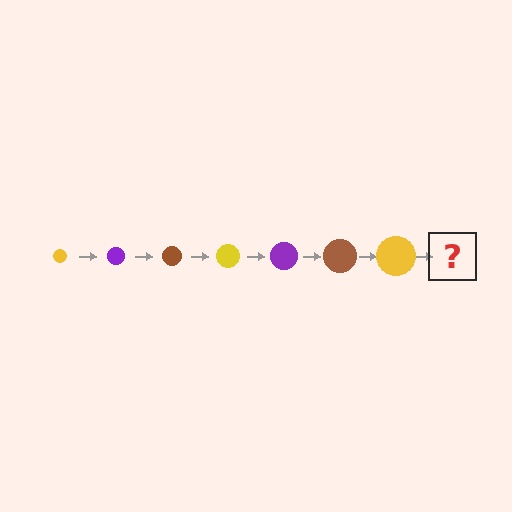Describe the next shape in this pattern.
It should be a purple circle, larger than the previous one.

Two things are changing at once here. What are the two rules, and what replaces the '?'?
The two rules are that the circle grows larger each step and the color cycles through yellow, purple, and brown. The '?' should be a purple circle, larger than the previous one.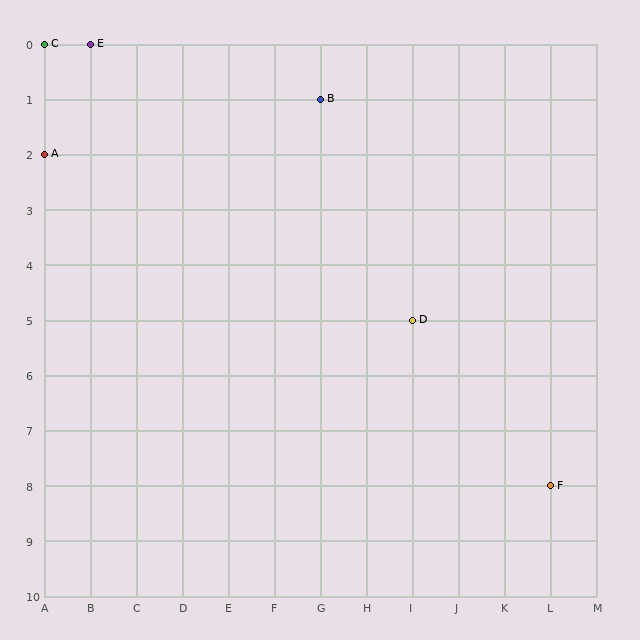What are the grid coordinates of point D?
Point D is at grid coordinates (I, 5).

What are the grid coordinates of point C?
Point C is at grid coordinates (A, 0).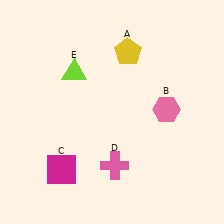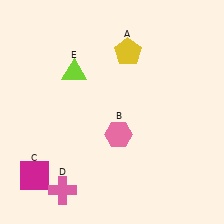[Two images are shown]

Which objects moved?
The objects that moved are: the pink hexagon (B), the magenta square (C), the pink cross (D).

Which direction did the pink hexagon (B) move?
The pink hexagon (B) moved left.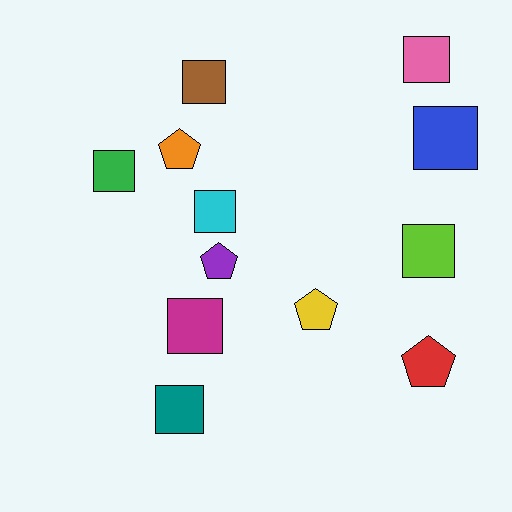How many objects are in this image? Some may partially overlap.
There are 12 objects.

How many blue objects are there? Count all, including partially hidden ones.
There is 1 blue object.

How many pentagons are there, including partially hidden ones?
There are 4 pentagons.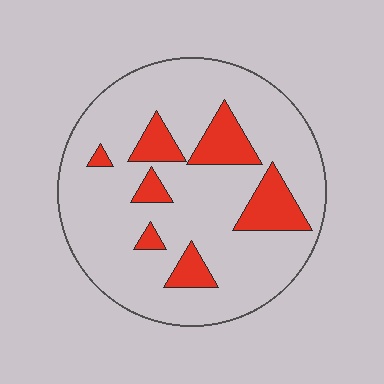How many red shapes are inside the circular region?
7.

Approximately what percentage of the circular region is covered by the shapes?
Approximately 20%.